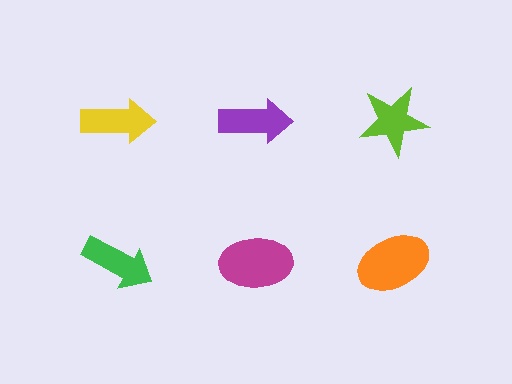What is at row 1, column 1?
A yellow arrow.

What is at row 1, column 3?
A lime star.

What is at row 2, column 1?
A green arrow.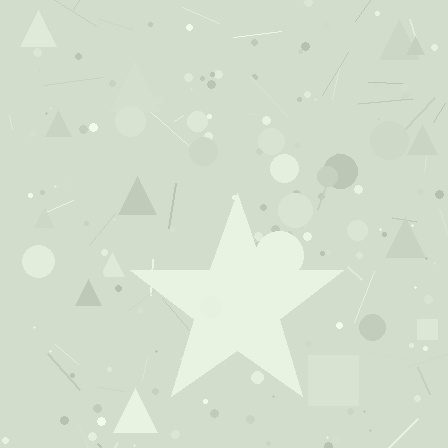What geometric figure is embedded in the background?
A star is embedded in the background.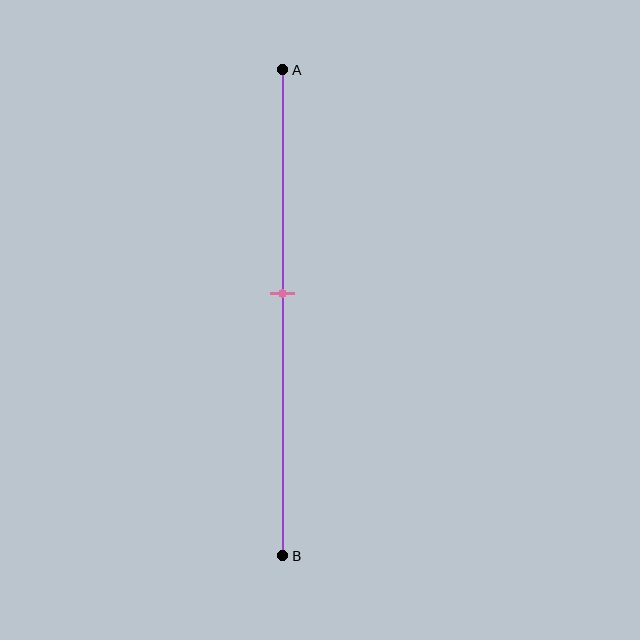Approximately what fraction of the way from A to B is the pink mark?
The pink mark is approximately 45% of the way from A to B.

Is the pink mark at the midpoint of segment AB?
No, the mark is at about 45% from A, not at the 50% midpoint.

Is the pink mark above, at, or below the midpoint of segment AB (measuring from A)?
The pink mark is above the midpoint of segment AB.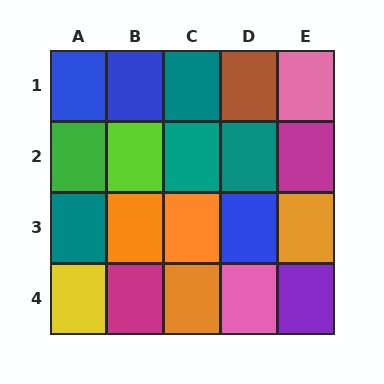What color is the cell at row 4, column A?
Yellow.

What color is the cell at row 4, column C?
Orange.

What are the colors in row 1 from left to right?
Blue, blue, teal, brown, pink.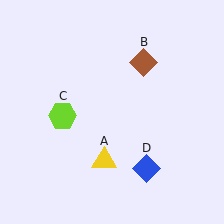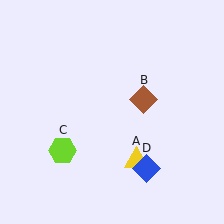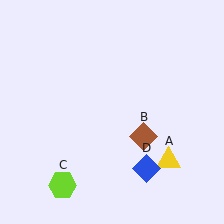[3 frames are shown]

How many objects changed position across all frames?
3 objects changed position: yellow triangle (object A), brown diamond (object B), lime hexagon (object C).